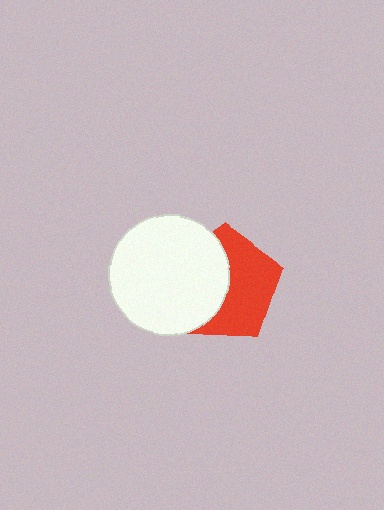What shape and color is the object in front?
The object in front is a white circle.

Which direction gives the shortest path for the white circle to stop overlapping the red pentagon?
Moving left gives the shortest separation.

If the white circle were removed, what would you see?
You would see the complete red pentagon.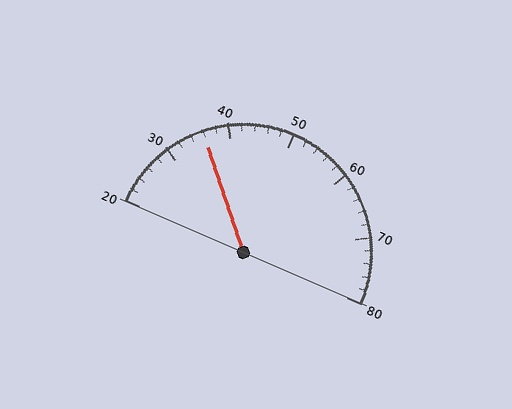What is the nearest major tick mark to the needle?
The nearest major tick mark is 40.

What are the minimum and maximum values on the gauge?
The gauge ranges from 20 to 80.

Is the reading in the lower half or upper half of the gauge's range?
The reading is in the lower half of the range (20 to 80).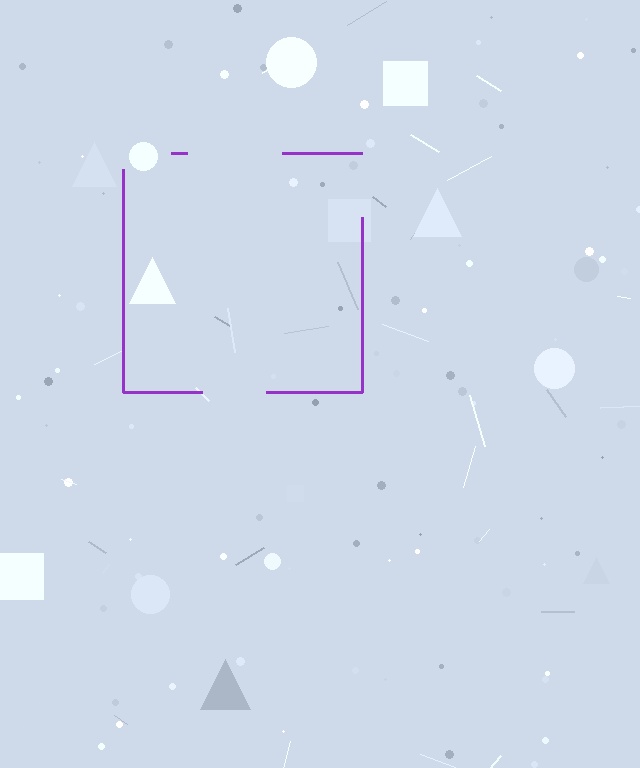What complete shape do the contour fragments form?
The contour fragments form a square.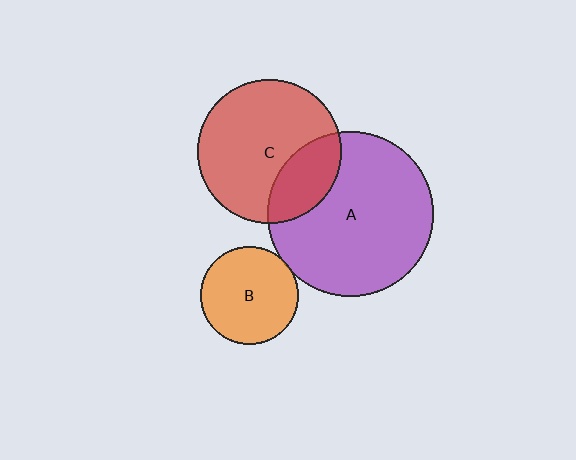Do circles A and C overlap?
Yes.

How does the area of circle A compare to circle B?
Approximately 2.9 times.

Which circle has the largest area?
Circle A (purple).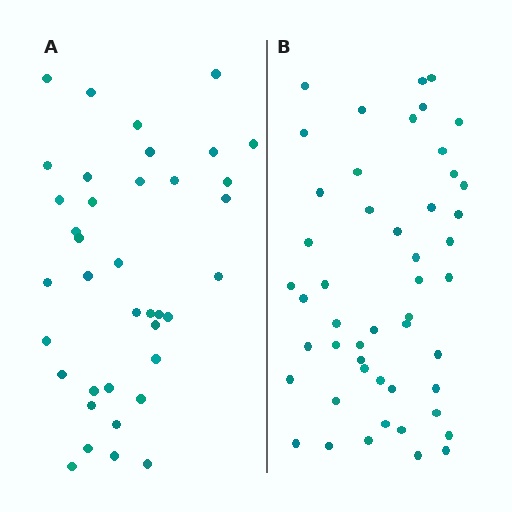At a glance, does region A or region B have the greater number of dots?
Region B (the right region) has more dots.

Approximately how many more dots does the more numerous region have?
Region B has roughly 12 or so more dots than region A.